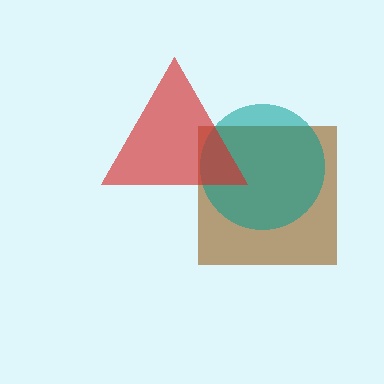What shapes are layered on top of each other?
The layered shapes are: a brown square, a teal circle, a red triangle.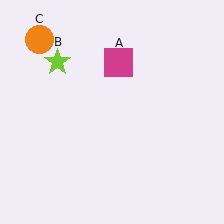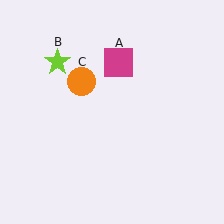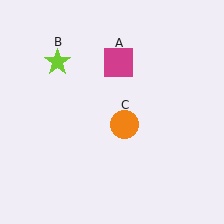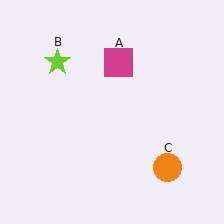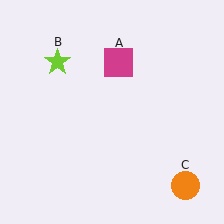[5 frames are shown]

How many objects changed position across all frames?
1 object changed position: orange circle (object C).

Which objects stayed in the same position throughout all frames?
Magenta square (object A) and lime star (object B) remained stationary.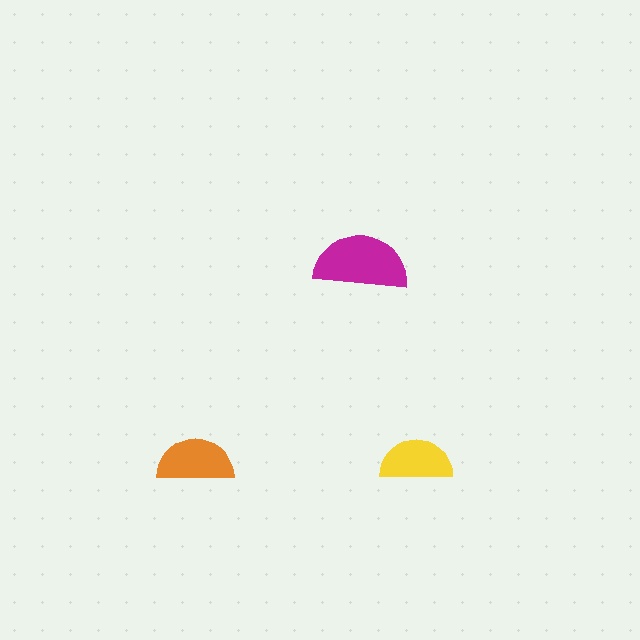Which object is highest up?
The magenta semicircle is topmost.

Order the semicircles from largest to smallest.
the magenta one, the orange one, the yellow one.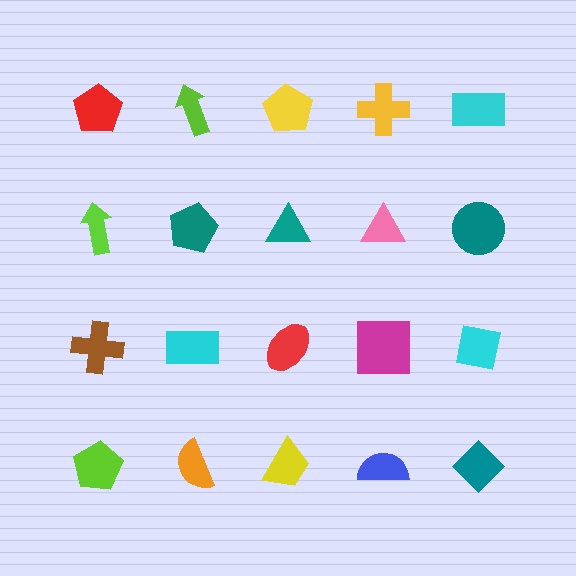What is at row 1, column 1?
A red pentagon.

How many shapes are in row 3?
5 shapes.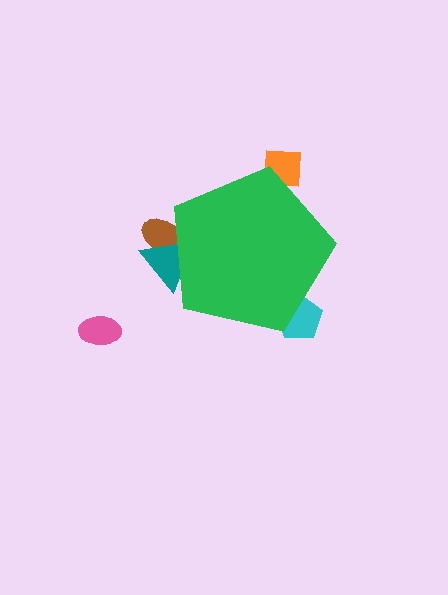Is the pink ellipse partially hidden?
No, the pink ellipse is fully visible.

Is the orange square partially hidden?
Yes, the orange square is partially hidden behind the green pentagon.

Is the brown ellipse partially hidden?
Yes, the brown ellipse is partially hidden behind the green pentagon.